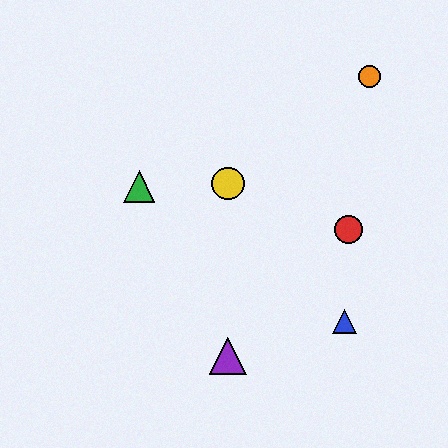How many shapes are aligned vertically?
2 shapes (the yellow circle, the purple triangle) are aligned vertically.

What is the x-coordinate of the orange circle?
The orange circle is at x≈369.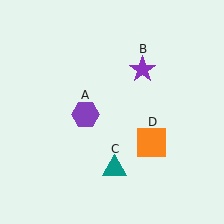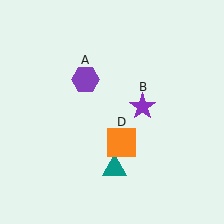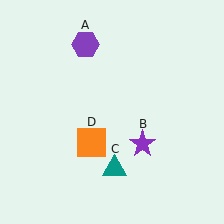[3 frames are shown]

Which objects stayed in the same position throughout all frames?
Teal triangle (object C) remained stationary.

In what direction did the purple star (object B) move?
The purple star (object B) moved down.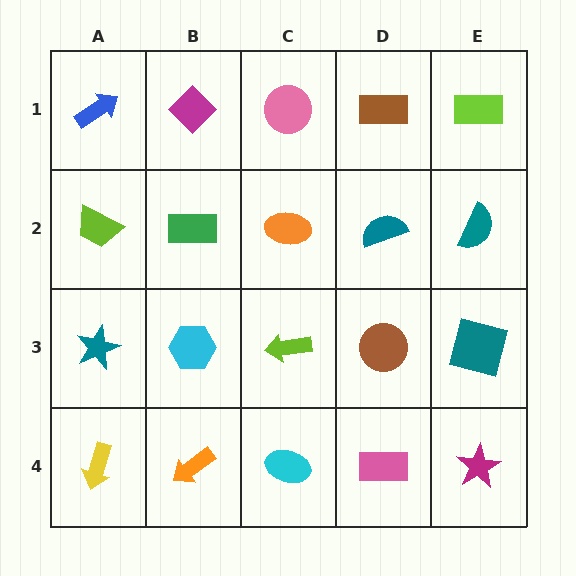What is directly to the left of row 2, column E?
A teal semicircle.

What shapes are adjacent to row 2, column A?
A blue arrow (row 1, column A), a teal star (row 3, column A), a green rectangle (row 2, column B).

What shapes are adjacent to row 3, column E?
A teal semicircle (row 2, column E), a magenta star (row 4, column E), a brown circle (row 3, column D).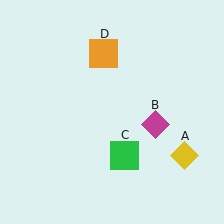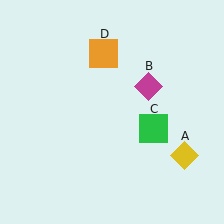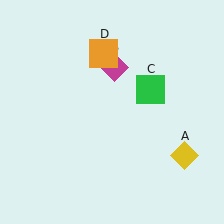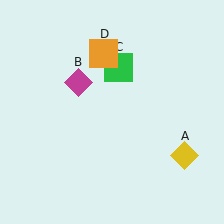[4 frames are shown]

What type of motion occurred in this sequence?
The magenta diamond (object B), green square (object C) rotated counterclockwise around the center of the scene.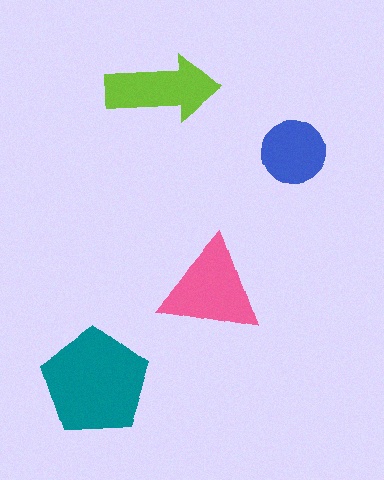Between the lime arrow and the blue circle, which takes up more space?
The lime arrow.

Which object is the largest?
The teal pentagon.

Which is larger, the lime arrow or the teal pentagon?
The teal pentagon.